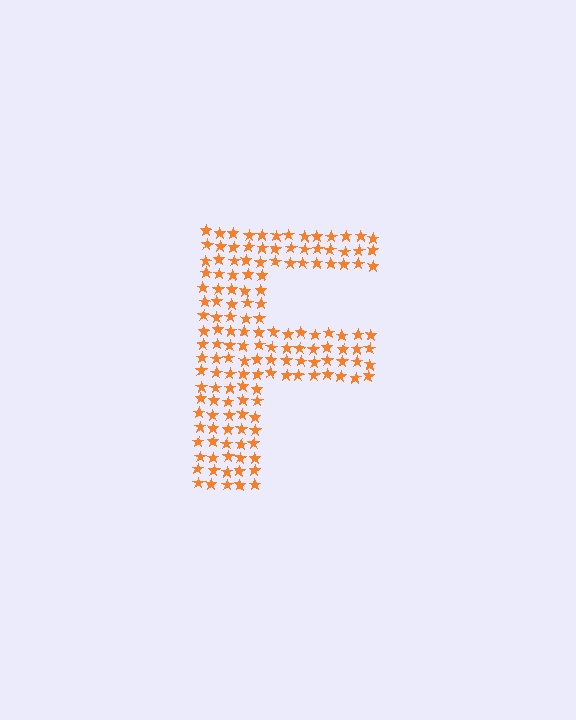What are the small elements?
The small elements are stars.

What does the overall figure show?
The overall figure shows the letter F.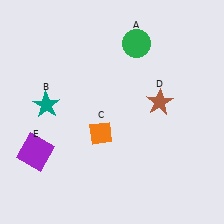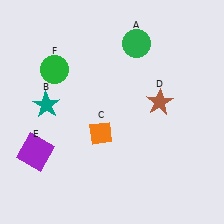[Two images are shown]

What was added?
A green circle (F) was added in Image 2.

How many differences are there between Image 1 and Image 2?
There is 1 difference between the two images.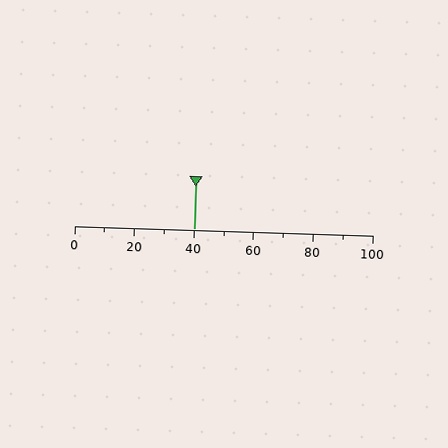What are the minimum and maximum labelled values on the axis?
The axis runs from 0 to 100.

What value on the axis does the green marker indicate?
The marker indicates approximately 40.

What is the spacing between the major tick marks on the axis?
The major ticks are spaced 20 apart.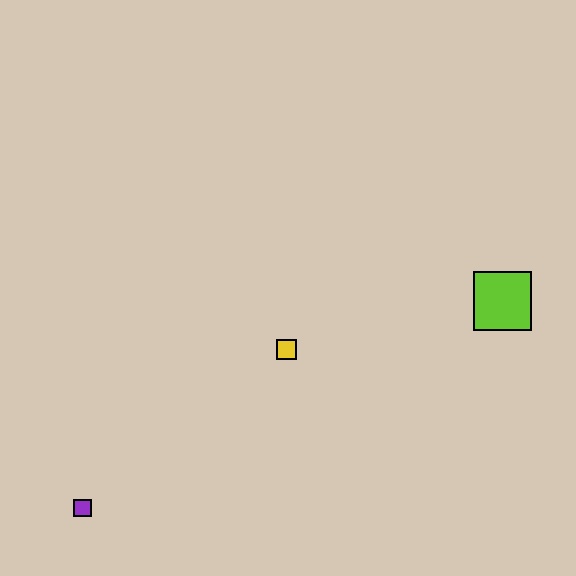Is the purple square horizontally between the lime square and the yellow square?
No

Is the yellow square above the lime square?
No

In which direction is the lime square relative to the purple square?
The lime square is to the right of the purple square.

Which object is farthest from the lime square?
The purple square is farthest from the lime square.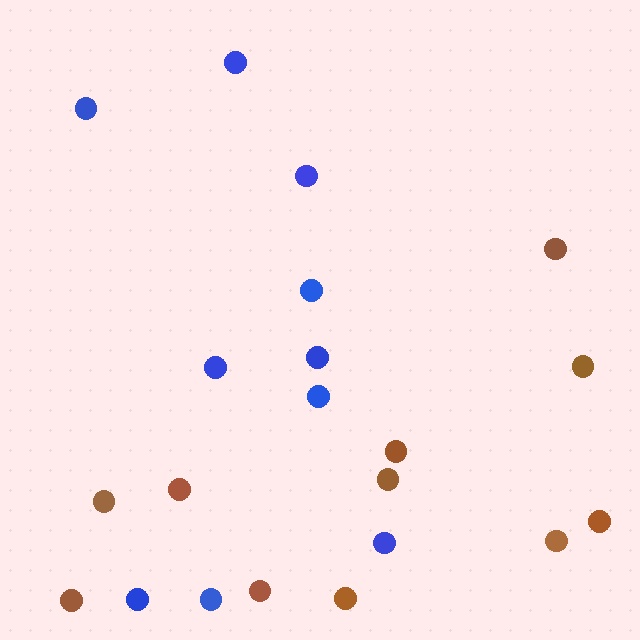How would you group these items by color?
There are 2 groups: one group of blue circles (10) and one group of brown circles (11).